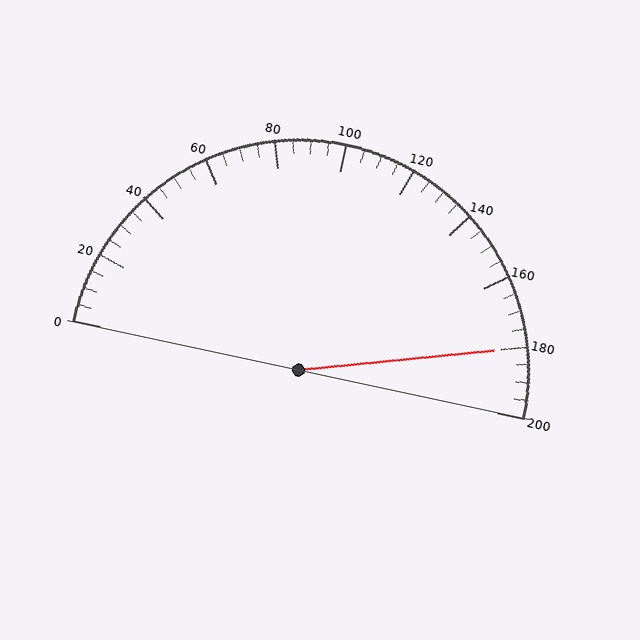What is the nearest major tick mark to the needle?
The nearest major tick mark is 180.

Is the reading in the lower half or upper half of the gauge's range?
The reading is in the upper half of the range (0 to 200).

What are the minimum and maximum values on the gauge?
The gauge ranges from 0 to 200.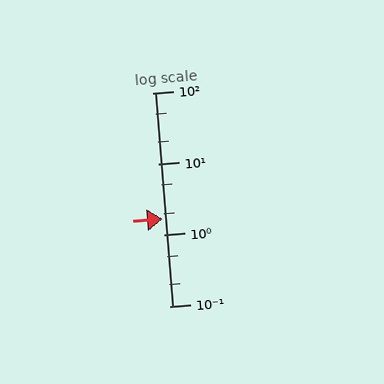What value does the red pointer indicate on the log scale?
The pointer indicates approximately 1.7.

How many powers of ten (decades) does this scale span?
The scale spans 3 decades, from 0.1 to 100.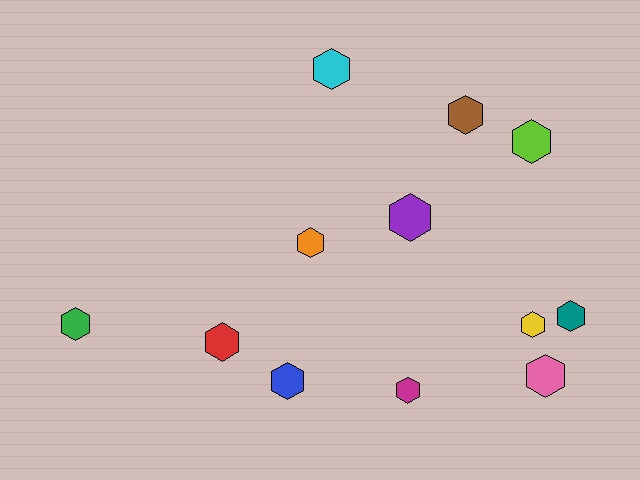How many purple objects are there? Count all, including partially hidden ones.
There is 1 purple object.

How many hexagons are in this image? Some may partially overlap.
There are 12 hexagons.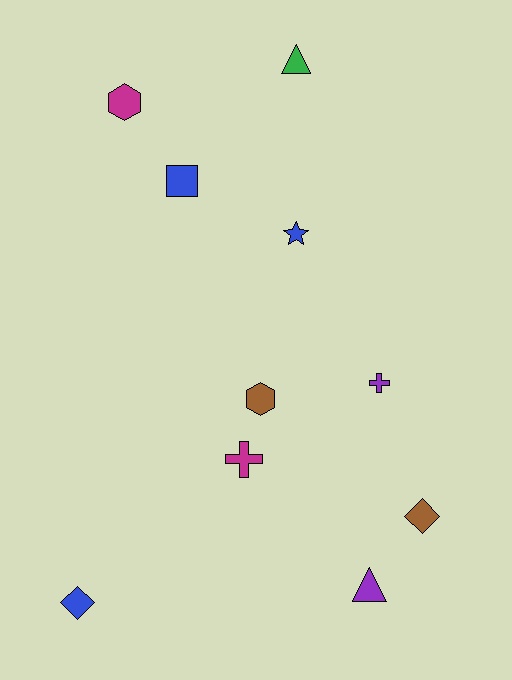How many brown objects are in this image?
There are 2 brown objects.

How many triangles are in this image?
There are 2 triangles.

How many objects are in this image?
There are 10 objects.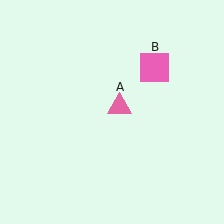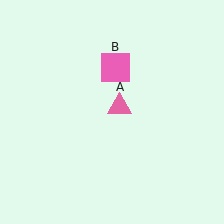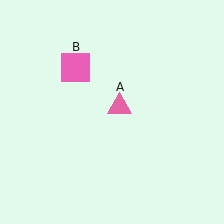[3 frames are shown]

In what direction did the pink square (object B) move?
The pink square (object B) moved left.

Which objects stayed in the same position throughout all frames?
Pink triangle (object A) remained stationary.